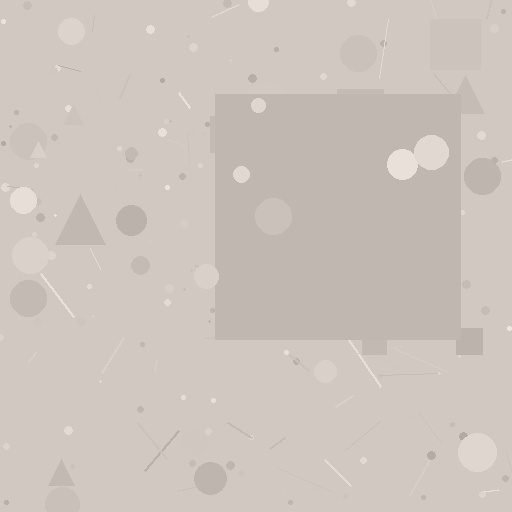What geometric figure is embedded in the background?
A square is embedded in the background.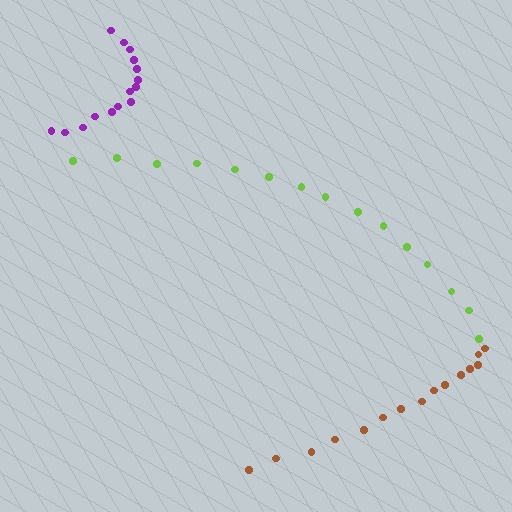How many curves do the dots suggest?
There are 3 distinct paths.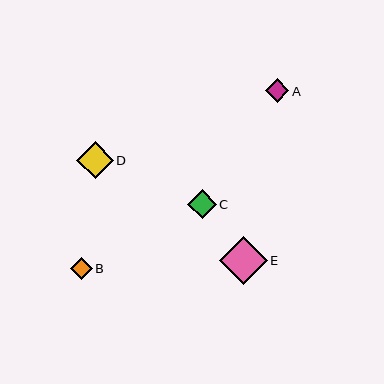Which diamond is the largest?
Diamond E is the largest with a size of approximately 48 pixels.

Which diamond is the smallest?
Diamond B is the smallest with a size of approximately 22 pixels.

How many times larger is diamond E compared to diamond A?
Diamond E is approximately 2.0 times the size of diamond A.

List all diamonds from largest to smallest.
From largest to smallest: E, D, C, A, B.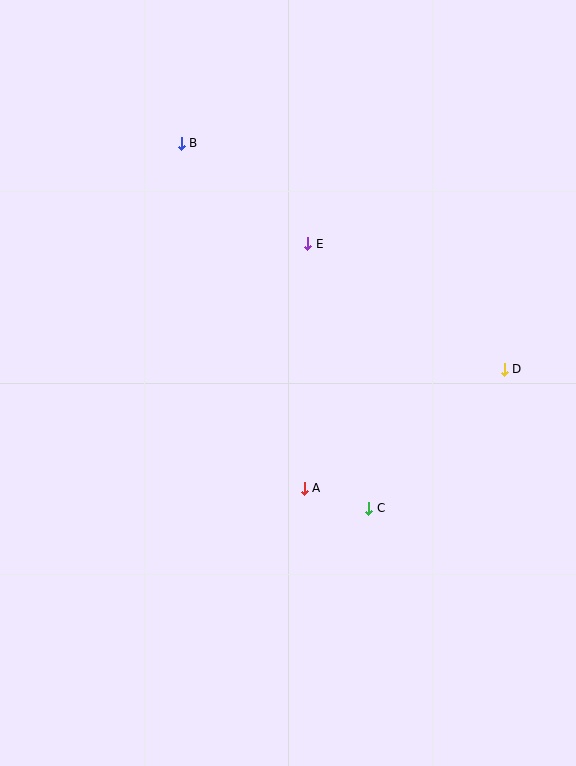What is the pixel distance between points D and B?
The distance between D and B is 394 pixels.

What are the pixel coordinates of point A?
Point A is at (304, 488).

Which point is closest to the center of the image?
Point A at (304, 488) is closest to the center.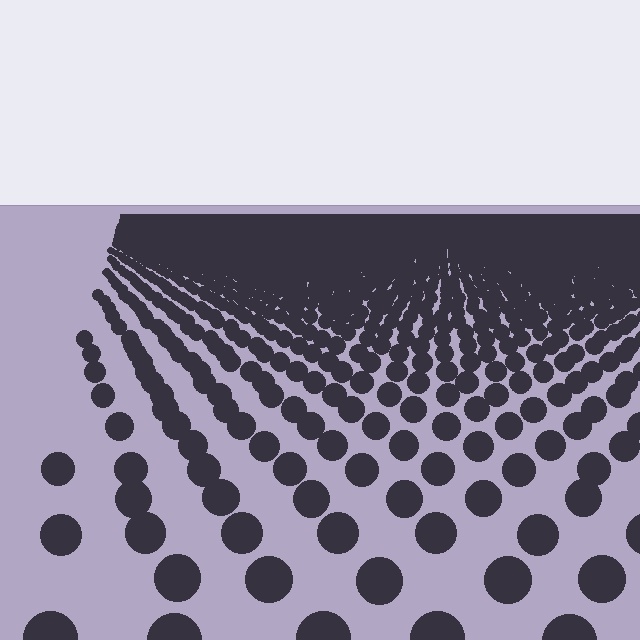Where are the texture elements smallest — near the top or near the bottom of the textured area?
Near the top.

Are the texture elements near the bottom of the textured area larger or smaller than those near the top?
Larger. Near the bottom, elements are closer to the viewer and appear at a bigger on-screen size.